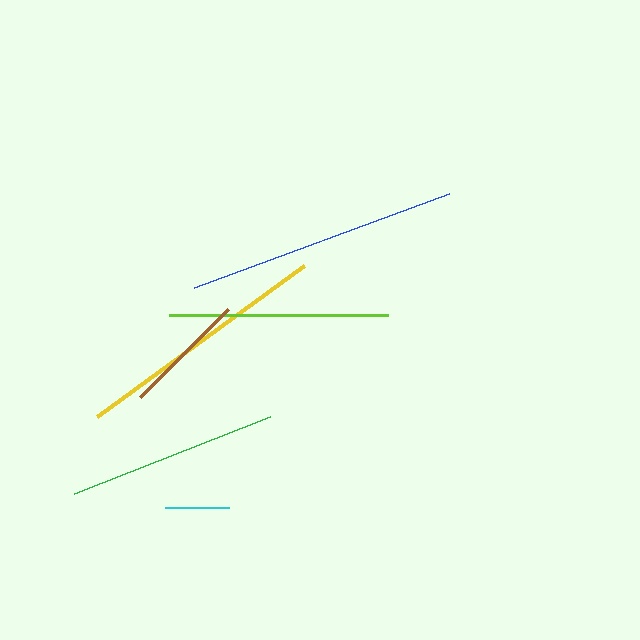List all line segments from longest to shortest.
From longest to shortest: blue, yellow, lime, green, brown, cyan.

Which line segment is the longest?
The blue line is the longest at approximately 272 pixels.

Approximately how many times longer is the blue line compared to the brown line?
The blue line is approximately 2.2 times the length of the brown line.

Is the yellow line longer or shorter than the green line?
The yellow line is longer than the green line.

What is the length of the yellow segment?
The yellow segment is approximately 256 pixels long.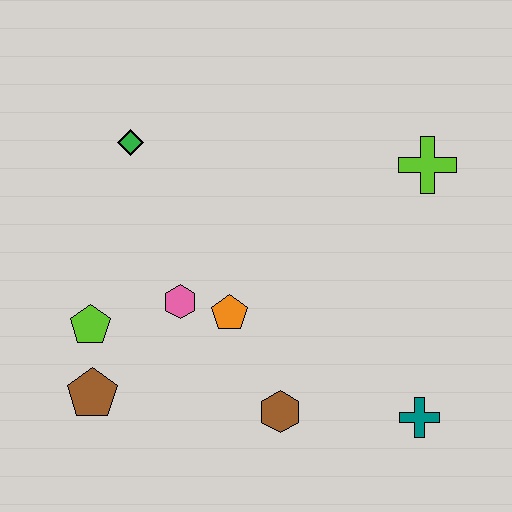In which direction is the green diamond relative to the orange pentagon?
The green diamond is above the orange pentagon.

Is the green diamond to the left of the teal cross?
Yes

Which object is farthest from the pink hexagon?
The lime cross is farthest from the pink hexagon.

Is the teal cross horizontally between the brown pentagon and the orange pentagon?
No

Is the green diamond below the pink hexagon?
No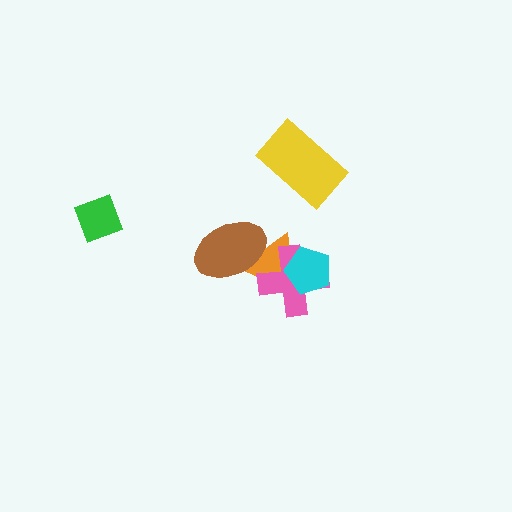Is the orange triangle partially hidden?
Yes, it is partially covered by another shape.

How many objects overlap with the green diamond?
0 objects overlap with the green diamond.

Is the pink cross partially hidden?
Yes, it is partially covered by another shape.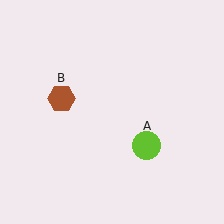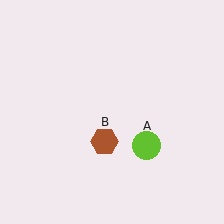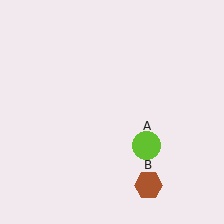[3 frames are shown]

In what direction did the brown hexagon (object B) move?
The brown hexagon (object B) moved down and to the right.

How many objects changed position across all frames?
1 object changed position: brown hexagon (object B).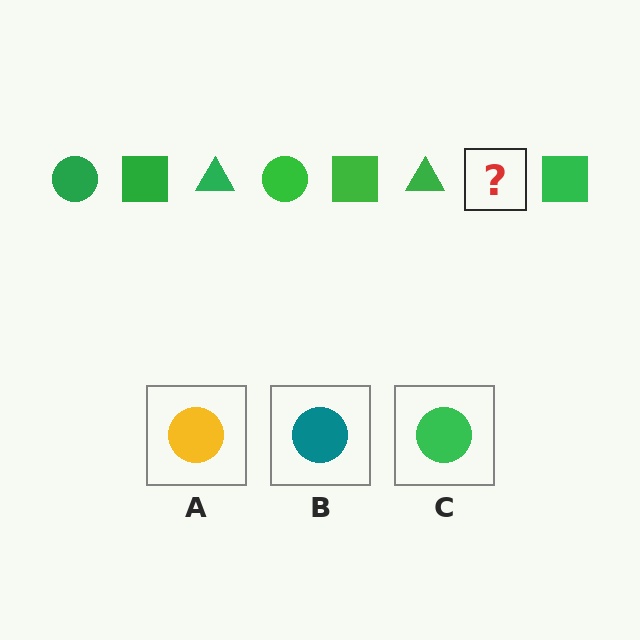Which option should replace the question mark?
Option C.